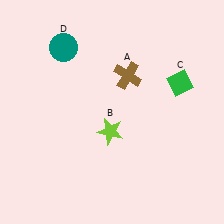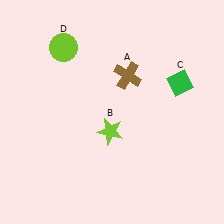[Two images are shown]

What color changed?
The circle (D) changed from teal in Image 1 to lime in Image 2.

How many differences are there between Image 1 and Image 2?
There is 1 difference between the two images.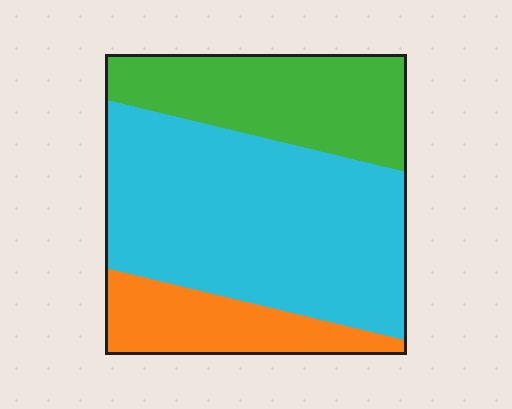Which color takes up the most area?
Cyan, at roughly 55%.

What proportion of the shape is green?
Green takes up about one quarter (1/4) of the shape.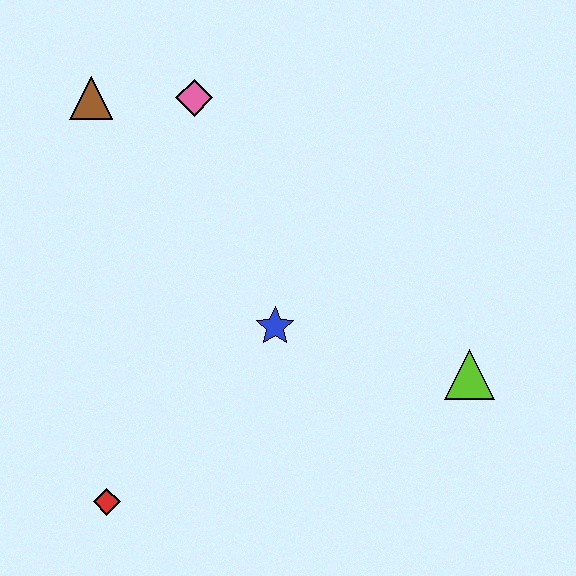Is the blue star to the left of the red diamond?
No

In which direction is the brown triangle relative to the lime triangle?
The brown triangle is to the left of the lime triangle.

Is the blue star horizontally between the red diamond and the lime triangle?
Yes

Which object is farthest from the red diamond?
The pink diamond is farthest from the red diamond.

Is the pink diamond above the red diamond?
Yes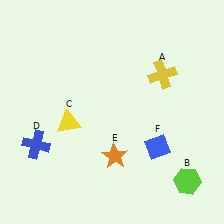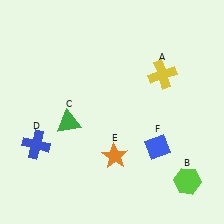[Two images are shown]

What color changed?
The triangle (C) changed from yellow in Image 1 to green in Image 2.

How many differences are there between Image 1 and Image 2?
There is 1 difference between the two images.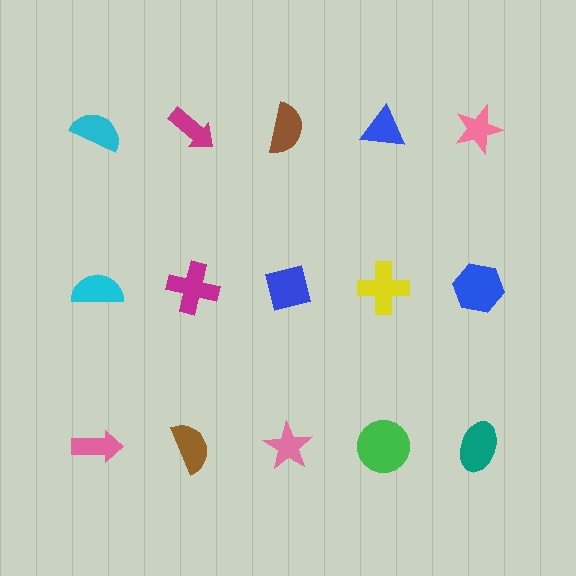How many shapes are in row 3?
5 shapes.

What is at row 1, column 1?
A cyan semicircle.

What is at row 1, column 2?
A magenta arrow.